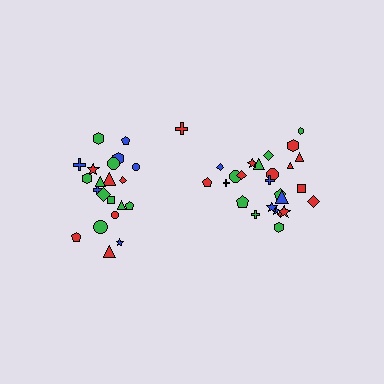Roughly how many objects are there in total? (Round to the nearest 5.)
Roughly 45 objects in total.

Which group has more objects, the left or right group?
The right group.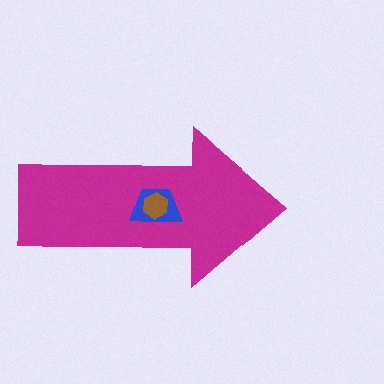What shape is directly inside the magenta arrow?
The blue trapezoid.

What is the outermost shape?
The magenta arrow.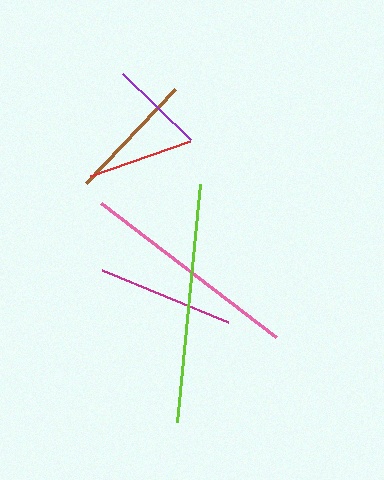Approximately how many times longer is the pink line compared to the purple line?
The pink line is approximately 2.3 times the length of the purple line.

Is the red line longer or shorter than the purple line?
The red line is longer than the purple line.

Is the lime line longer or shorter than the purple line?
The lime line is longer than the purple line.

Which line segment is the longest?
The lime line is the longest at approximately 239 pixels.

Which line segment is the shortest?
The purple line is the shortest at approximately 95 pixels.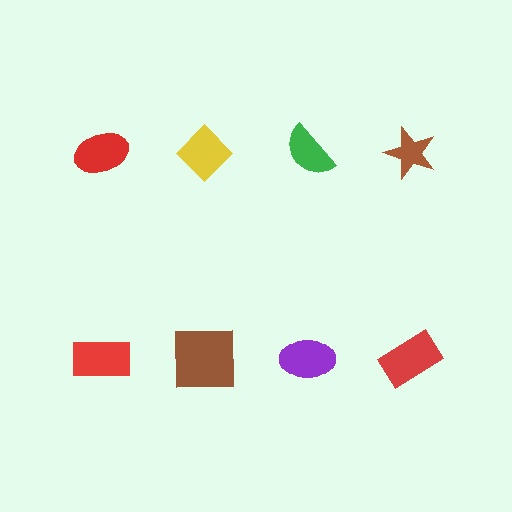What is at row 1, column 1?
A red ellipse.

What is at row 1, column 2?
A yellow diamond.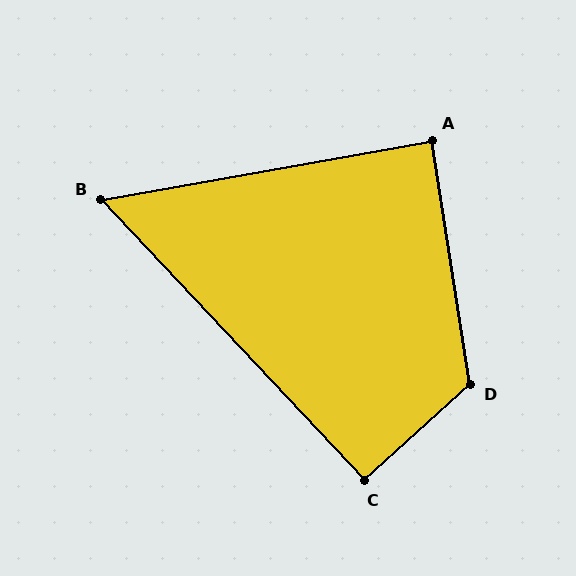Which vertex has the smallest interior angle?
B, at approximately 57 degrees.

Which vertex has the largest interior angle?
D, at approximately 123 degrees.